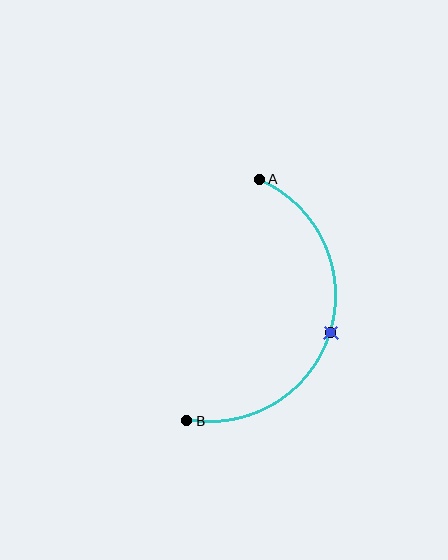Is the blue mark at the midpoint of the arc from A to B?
Yes. The blue mark lies on the arc at equal arc-length from both A and B — it is the arc midpoint.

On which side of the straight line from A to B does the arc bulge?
The arc bulges to the right of the straight line connecting A and B.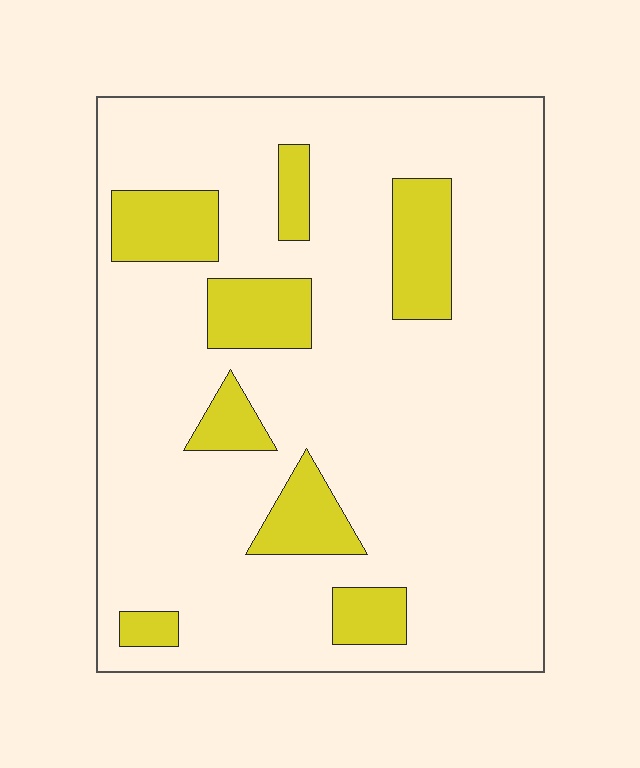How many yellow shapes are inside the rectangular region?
8.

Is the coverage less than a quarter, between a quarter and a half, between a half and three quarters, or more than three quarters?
Less than a quarter.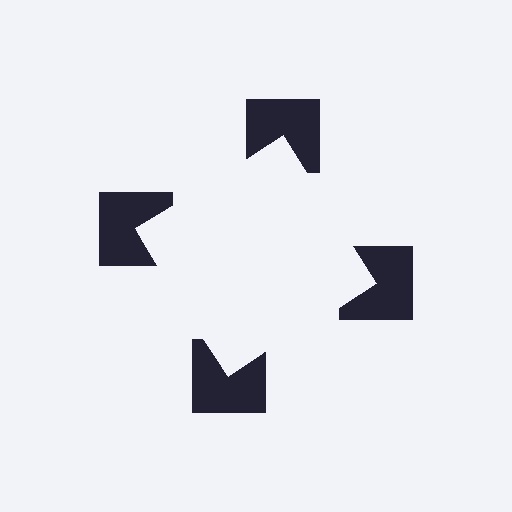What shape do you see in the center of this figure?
An illusory square — its edges are inferred from the aligned wedge cuts in the notched squares, not physically drawn.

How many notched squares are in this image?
There are 4 — one at each vertex of the illusory square.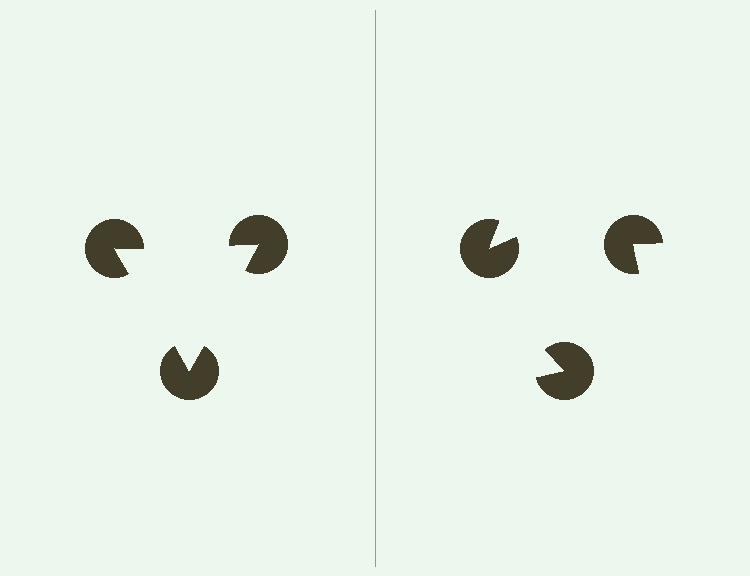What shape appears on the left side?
An illusory triangle.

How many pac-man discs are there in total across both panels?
6 — 3 on each side.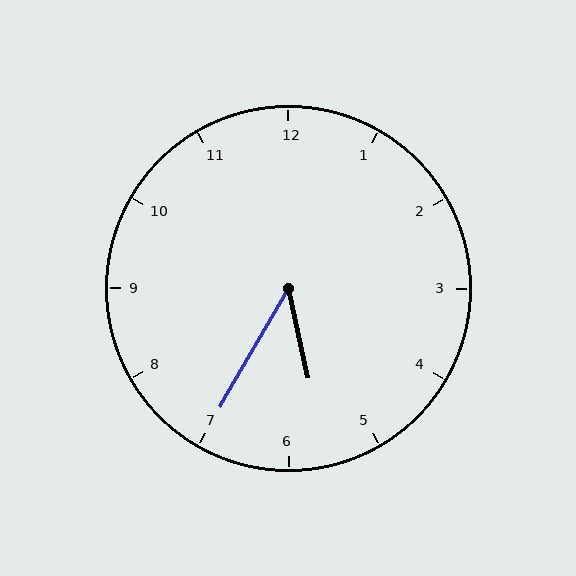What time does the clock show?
5:35.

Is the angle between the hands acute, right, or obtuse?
It is acute.